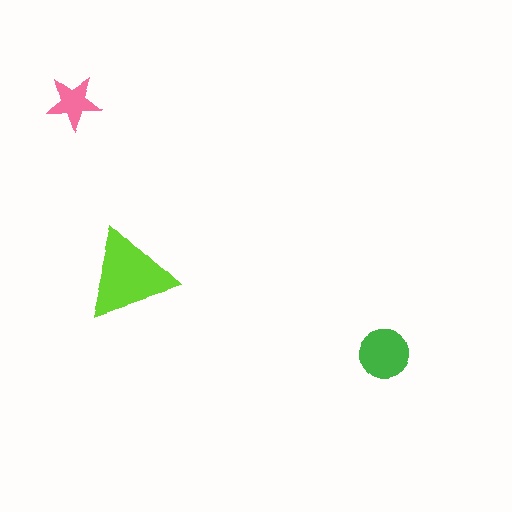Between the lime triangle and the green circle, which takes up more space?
The lime triangle.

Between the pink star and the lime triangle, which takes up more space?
The lime triangle.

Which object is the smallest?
The pink star.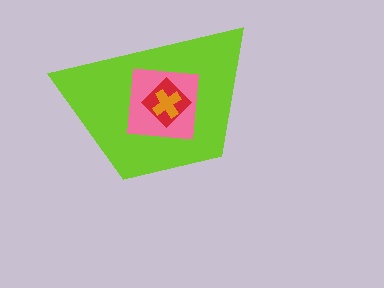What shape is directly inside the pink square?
The red diamond.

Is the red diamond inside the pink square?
Yes.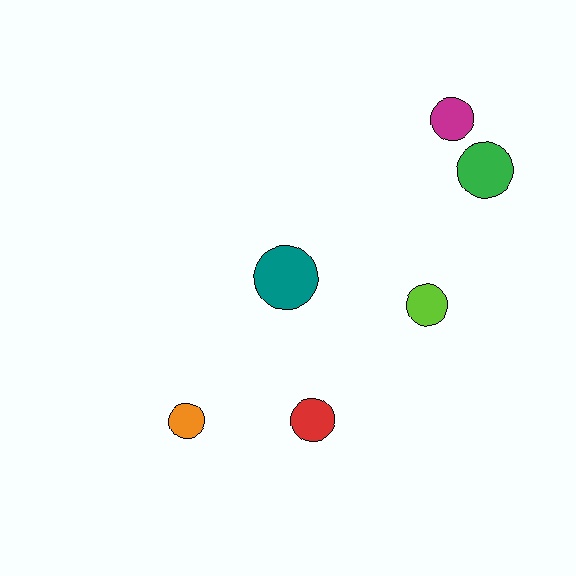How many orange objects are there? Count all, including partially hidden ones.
There is 1 orange object.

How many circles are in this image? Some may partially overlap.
There are 6 circles.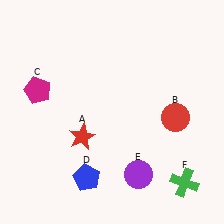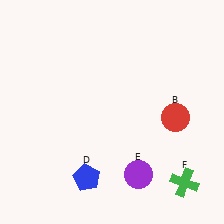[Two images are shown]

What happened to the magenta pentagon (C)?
The magenta pentagon (C) was removed in Image 2. It was in the top-left area of Image 1.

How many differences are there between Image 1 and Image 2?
There are 2 differences between the two images.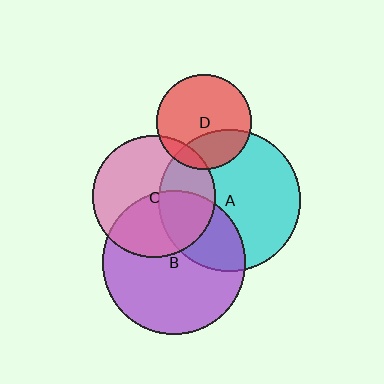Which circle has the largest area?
Circle B (purple).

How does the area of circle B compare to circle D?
Approximately 2.3 times.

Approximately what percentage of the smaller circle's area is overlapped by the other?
Approximately 30%.